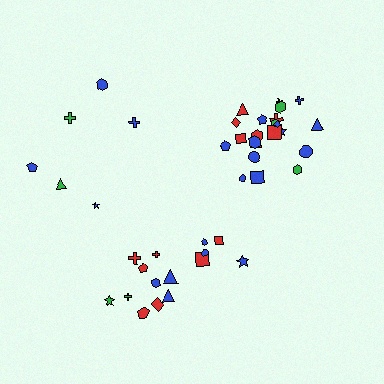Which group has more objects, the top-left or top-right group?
The top-right group.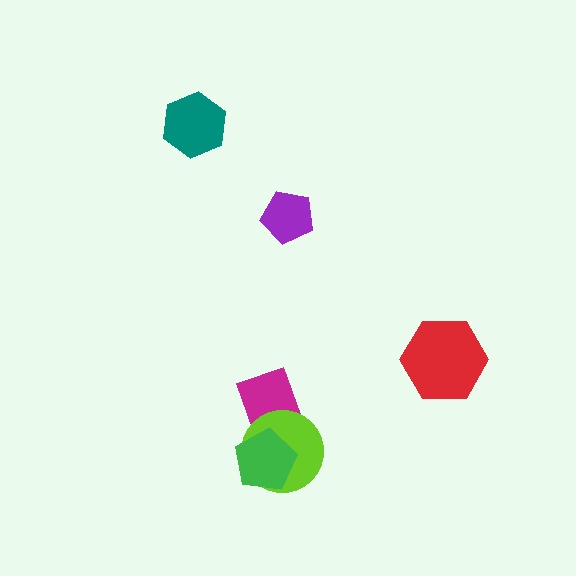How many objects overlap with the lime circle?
2 objects overlap with the lime circle.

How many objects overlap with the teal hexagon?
0 objects overlap with the teal hexagon.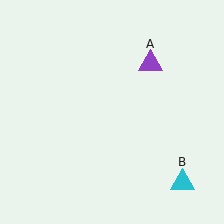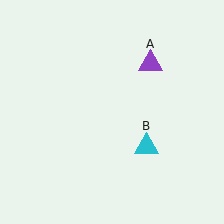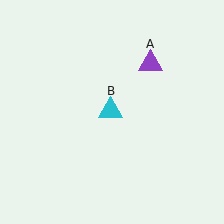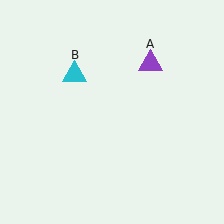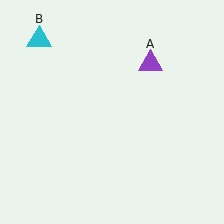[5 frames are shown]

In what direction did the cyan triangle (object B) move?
The cyan triangle (object B) moved up and to the left.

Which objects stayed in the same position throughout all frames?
Purple triangle (object A) remained stationary.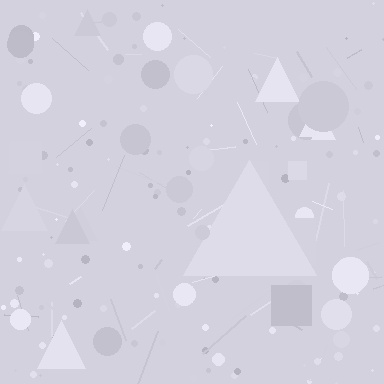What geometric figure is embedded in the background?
A triangle is embedded in the background.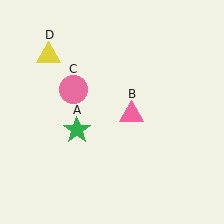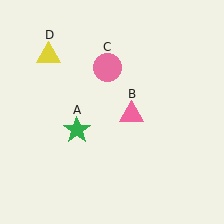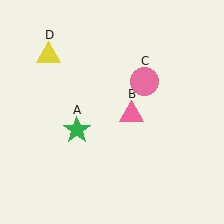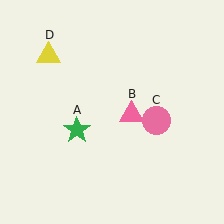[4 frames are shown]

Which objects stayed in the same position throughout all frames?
Green star (object A) and pink triangle (object B) and yellow triangle (object D) remained stationary.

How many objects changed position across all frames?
1 object changed position: pink circle (object C).